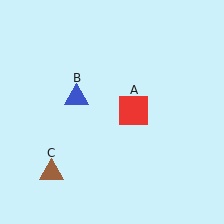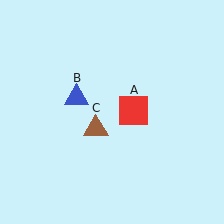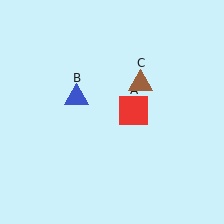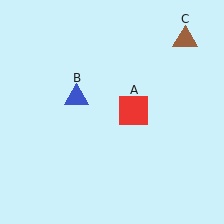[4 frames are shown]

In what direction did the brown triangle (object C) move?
The brown triangle (object C) moved up and to the right.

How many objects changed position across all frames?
1 object changed position: brown triangle (object C).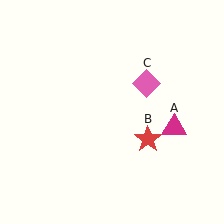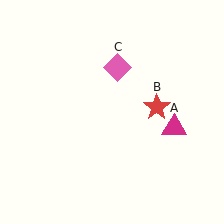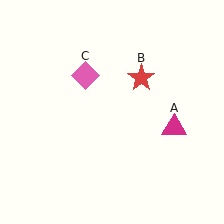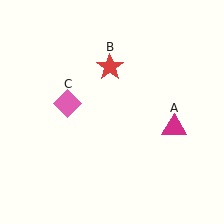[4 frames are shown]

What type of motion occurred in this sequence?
The red star (object B), pink diamond (object C) rotated counterclockwise around the center of the scene.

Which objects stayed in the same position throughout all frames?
Magenta triangle (object A) remained stationary.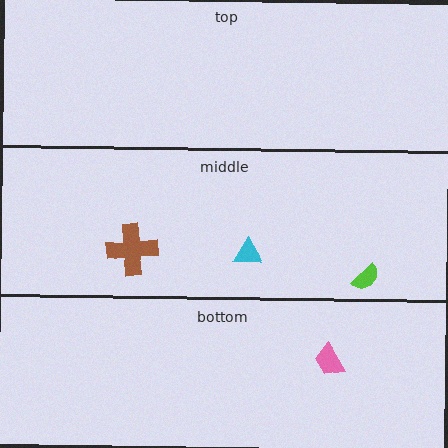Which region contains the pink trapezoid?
The bottom region.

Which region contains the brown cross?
The middle region.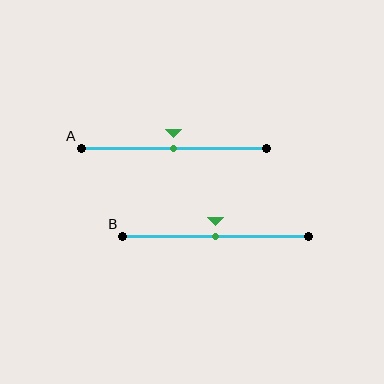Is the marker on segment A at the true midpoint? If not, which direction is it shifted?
Yes, the marker on segment A is at the true midpoint.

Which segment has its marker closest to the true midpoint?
Segment A has its marker closest to the true midpoint.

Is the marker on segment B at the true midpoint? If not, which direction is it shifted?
Yes, the marker on segment B is at the true midpoint.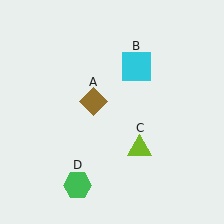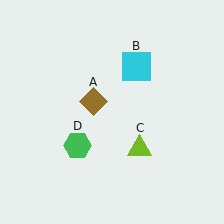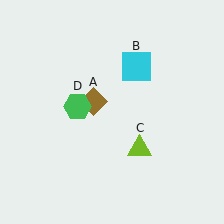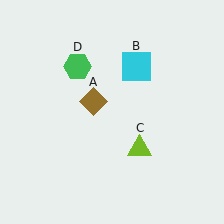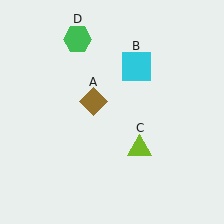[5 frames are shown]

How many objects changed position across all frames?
1 object changed position: green hexagon (object D).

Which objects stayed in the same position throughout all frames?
Brown diamond (object A) and cyan square (object B) and lime triangle (object C) remained stationary.